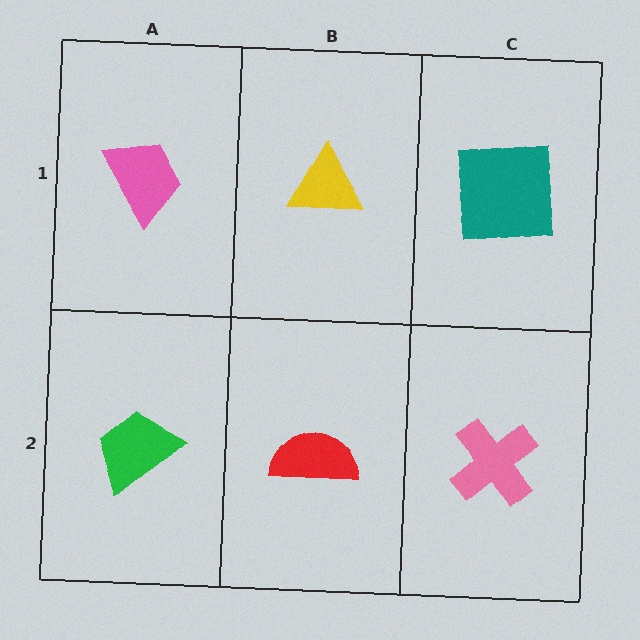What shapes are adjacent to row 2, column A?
A pink trapezoid (row 1, column A), a red semicircle (row 2, column B).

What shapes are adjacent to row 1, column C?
A pink cross (row 2, column C), a yellow triangle (row 1, column B).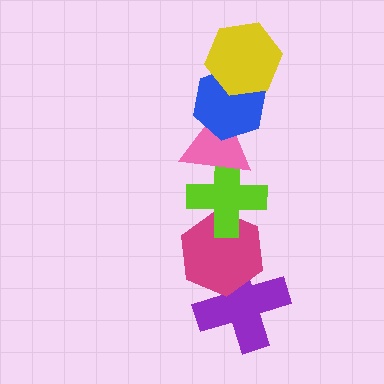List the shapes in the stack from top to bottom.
From top to bottom: the yellow hexagon, the blue hexagon, the pink triangle, the lime cross, the magenta hexagon, the purple cross.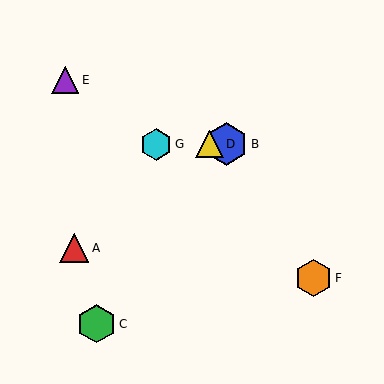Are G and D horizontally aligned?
Yes, both are at y≈144.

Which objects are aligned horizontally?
Objects B, D, G are aligned horizontally.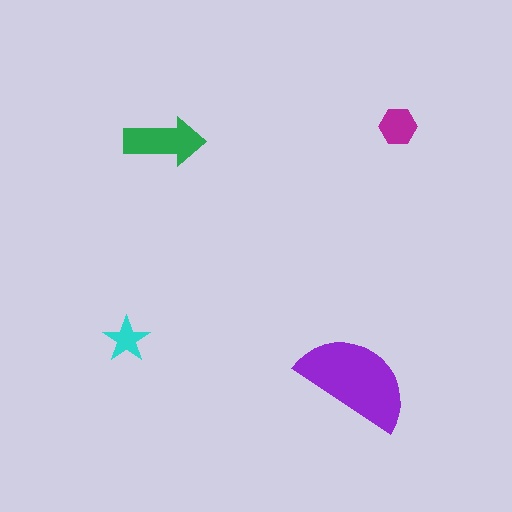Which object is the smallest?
The cyan star.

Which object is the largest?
The purple semicircle.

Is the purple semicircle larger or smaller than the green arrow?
Larger.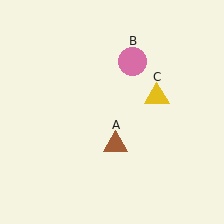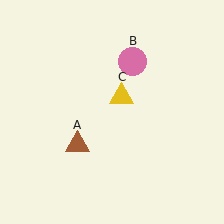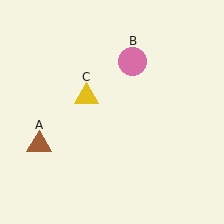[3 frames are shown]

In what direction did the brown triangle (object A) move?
The brown triangle (object A) moved left.